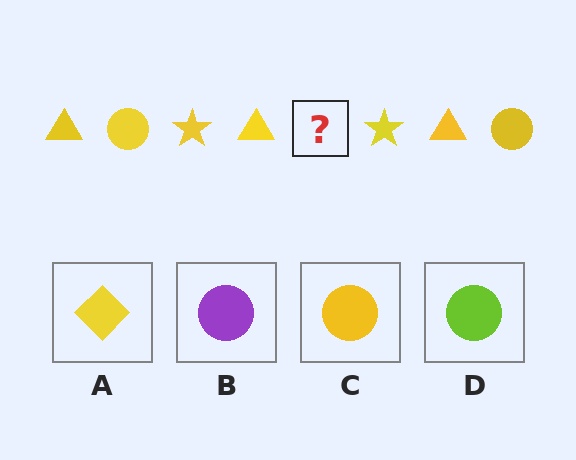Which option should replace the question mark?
Option C.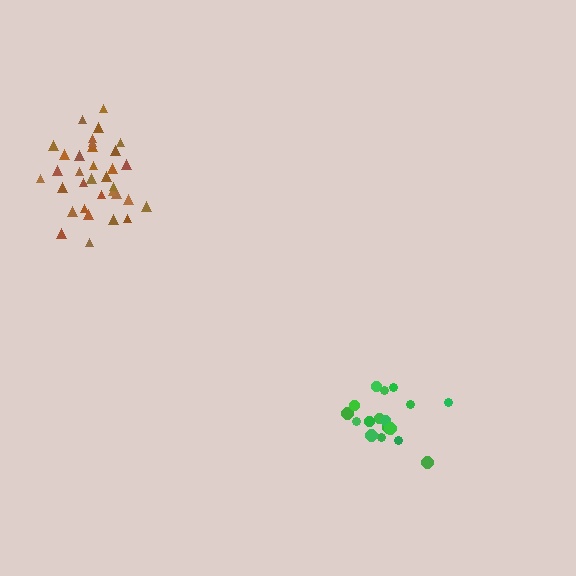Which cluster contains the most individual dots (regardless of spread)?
Brown (34).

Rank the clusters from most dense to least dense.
brown, green.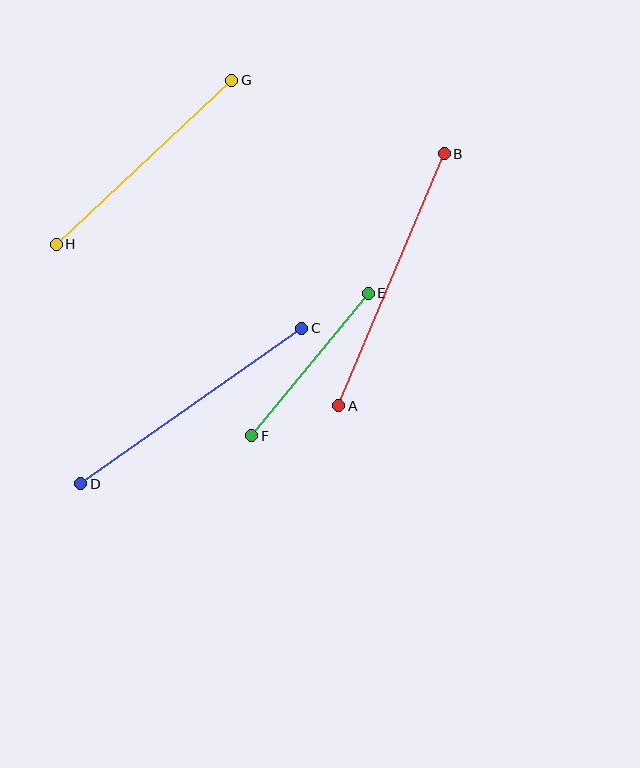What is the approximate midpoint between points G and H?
The midpoint is at approximately (144, 162) pixels.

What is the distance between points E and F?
The distance is approximately 184 pixels.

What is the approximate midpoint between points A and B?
The midpoint is at approximately (391, 280) pixels.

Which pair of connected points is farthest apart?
Points A and B are farthest apart.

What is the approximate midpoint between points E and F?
The midpoint is at approximately (310, 365) pixels.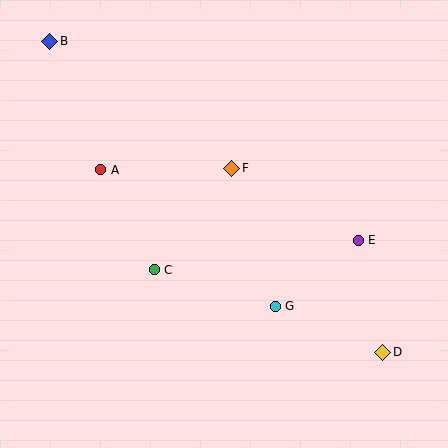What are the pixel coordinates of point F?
Point F is at (232, 168).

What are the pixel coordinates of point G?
Point G is at (275, 306).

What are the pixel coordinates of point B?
Point B is at (50, 41).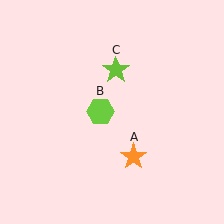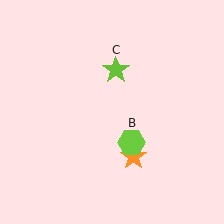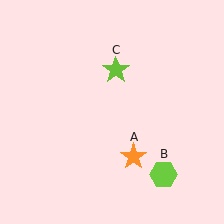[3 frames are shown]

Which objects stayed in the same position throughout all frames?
Orange star (object A) and lime star (object C) remained stationary.